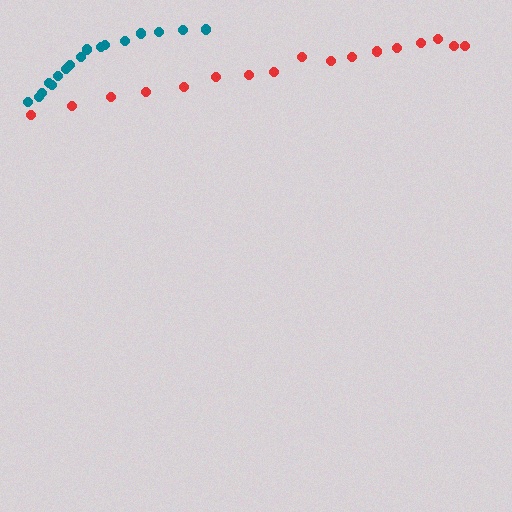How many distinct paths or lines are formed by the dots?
There are 2 distinct paths.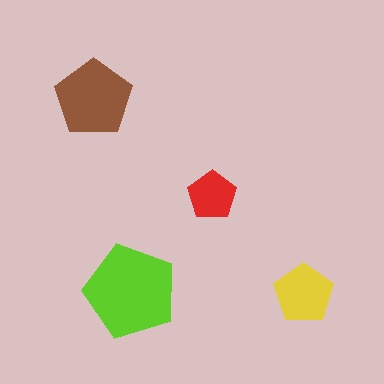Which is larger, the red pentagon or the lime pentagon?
The lime one.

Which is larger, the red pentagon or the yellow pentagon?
The yellow one.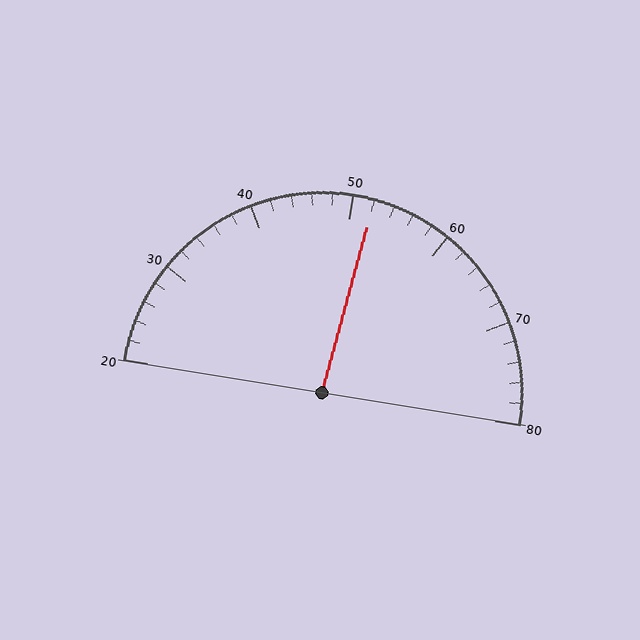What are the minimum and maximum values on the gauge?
The gauge ranges from 20 to 80.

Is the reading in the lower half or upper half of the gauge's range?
The reading is in the upper half of the range (20 to 80).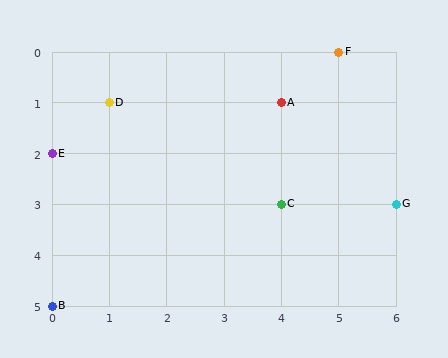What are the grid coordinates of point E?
Point E is at grid coordinates (0, 2).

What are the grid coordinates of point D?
Point D is at grid coordinates (1, 1).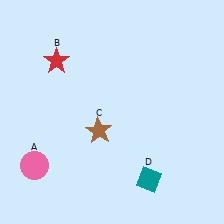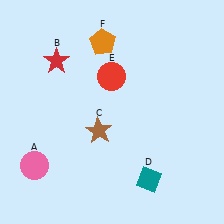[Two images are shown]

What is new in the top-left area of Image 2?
A red circle (E) was added in the top-left area of Image 2.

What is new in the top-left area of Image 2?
An orange pentagon (F) was added in the top-left area of Image 2.